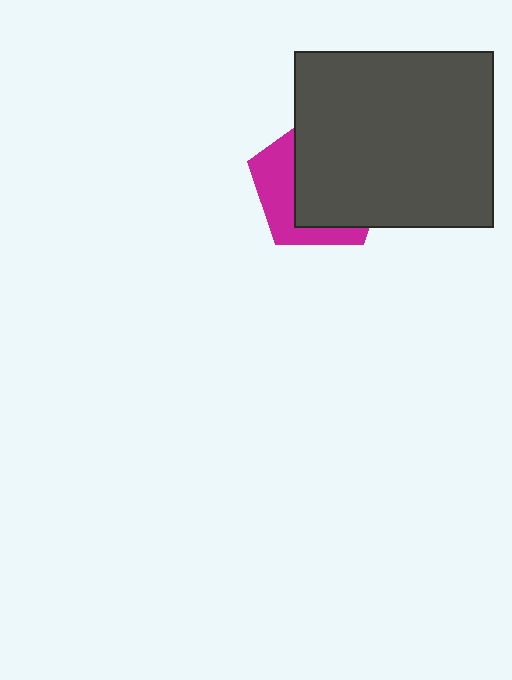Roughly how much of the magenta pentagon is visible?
A small part of it is visible (roughly 36%).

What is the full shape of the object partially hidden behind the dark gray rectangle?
The partially hidden object is a magenta pentagon.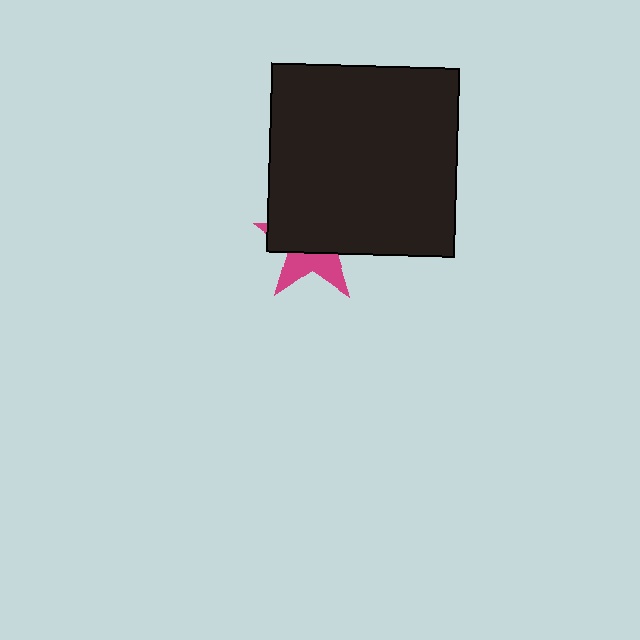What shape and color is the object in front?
The object in front is a black square.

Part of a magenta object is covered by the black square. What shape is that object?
It is a star.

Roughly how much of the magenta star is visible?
A small part of it is visible (roughly 38%).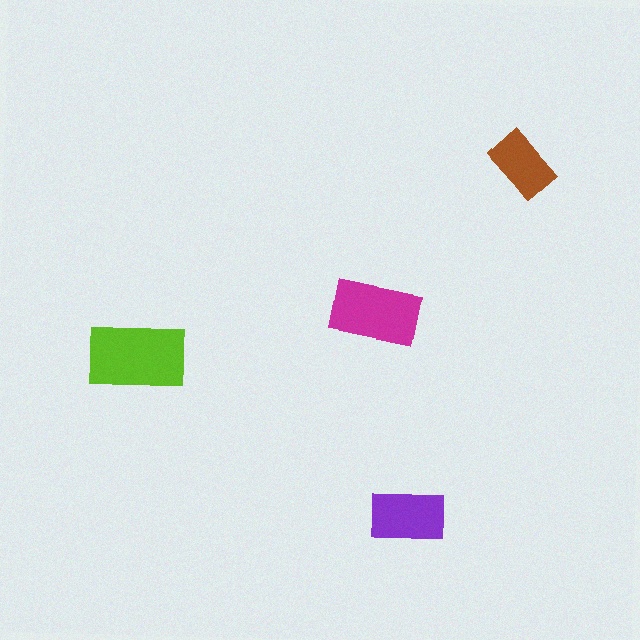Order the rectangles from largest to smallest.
the lime one, the magenta one, the purple one, the brown one.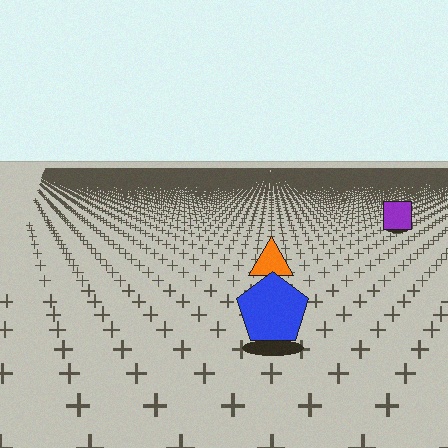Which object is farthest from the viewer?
The purple square is farthest from the viewer. It appears smaller and the ground texture around it is denser.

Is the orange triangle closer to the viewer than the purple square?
Yes. The orange triangle is closer — you can tell from the texture gradient: the ground texture is coarser near it.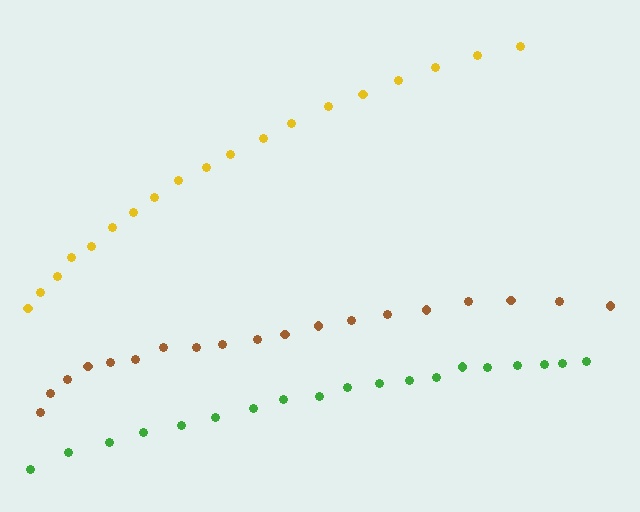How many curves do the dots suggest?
There are 3 distinct paths.